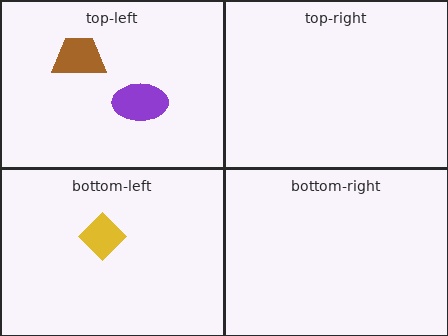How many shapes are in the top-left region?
2.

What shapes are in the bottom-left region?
The yellow diamond.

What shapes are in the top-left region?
The brown trapezoid, the purple ellipse.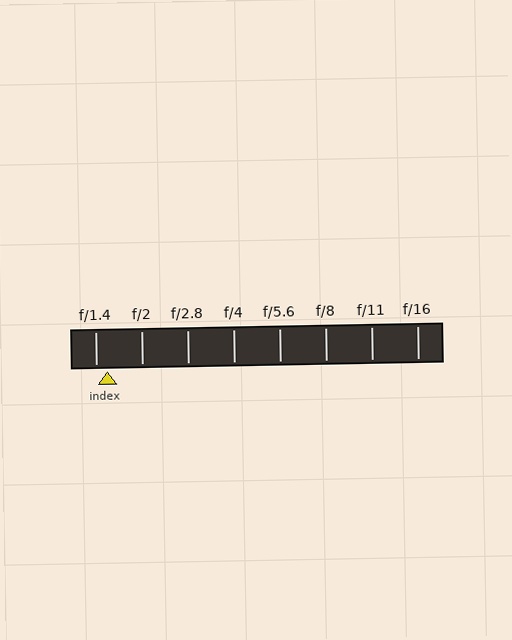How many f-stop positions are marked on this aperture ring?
There are 8 f-stop positions marked.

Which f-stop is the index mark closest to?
The index mark is closest to f/1.4.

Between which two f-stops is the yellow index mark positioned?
The index mark is between f/1.4 and f/2.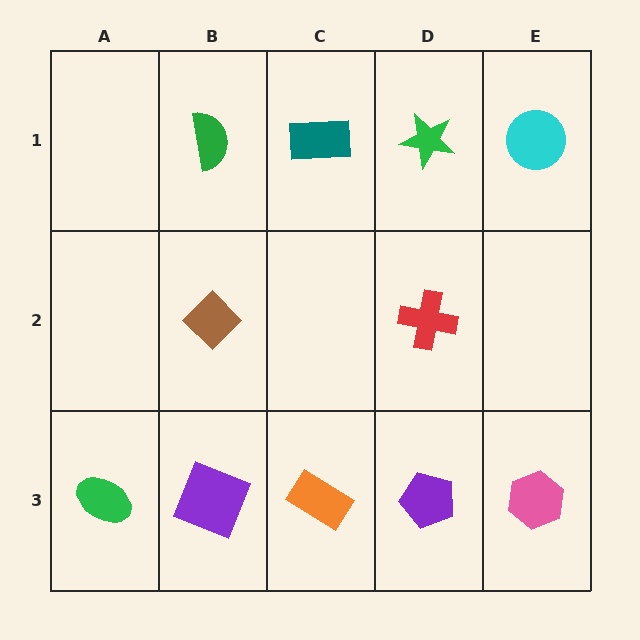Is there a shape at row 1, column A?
No, that cell is empty.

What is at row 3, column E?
A pink hexagon.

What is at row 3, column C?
An orange rectangle.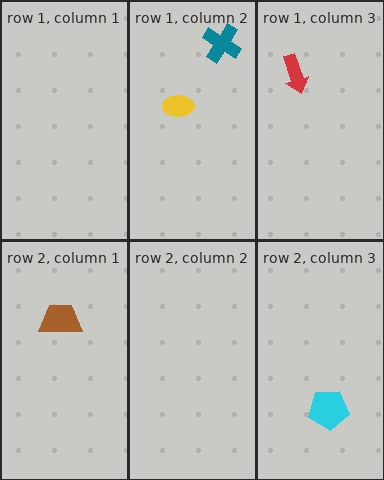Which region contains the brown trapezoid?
The row 2, column 1 region.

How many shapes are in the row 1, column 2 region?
2.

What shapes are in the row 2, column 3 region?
The cyan pentagon.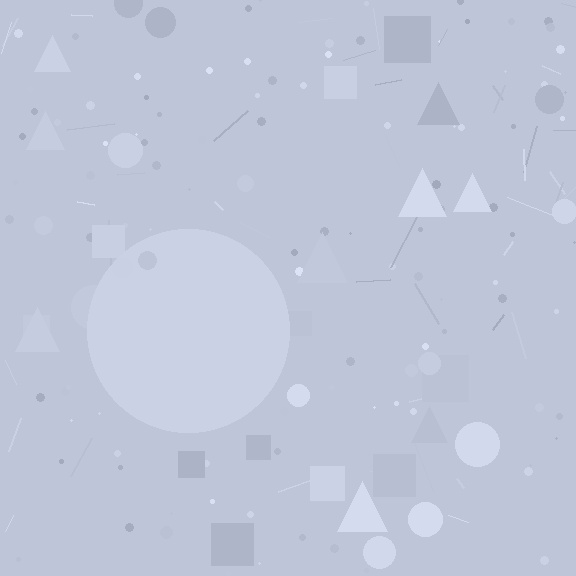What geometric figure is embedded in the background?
A circle is embedded in the background.